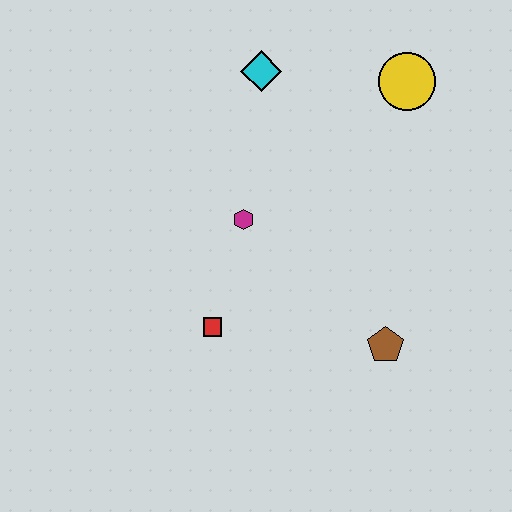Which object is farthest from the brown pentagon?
The cyan diamond is farthest from the brown pentagon.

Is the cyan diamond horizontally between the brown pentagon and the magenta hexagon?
Yes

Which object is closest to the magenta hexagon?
The red square is closest to the magenta hexagon.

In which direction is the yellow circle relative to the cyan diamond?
The yellow circle is to the right of the cyan diamond.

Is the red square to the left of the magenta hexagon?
Yes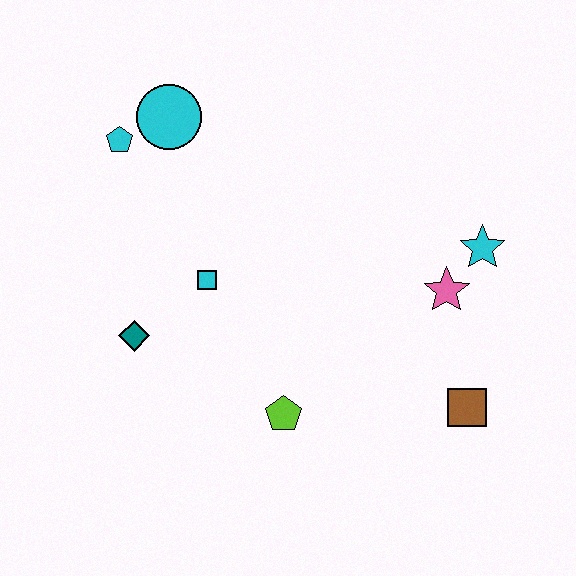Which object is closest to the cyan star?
The pink star is closest to the cyan star.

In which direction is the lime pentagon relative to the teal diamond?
The lime pentagon is to the right of the teal diamond.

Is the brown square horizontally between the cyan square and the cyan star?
Yes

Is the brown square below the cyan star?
Yes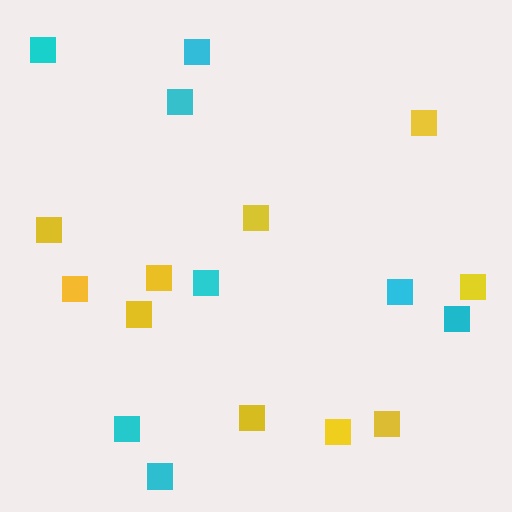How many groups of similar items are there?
There are 2 groups: one group of cyan squares (8) and one group of yellow squares (10).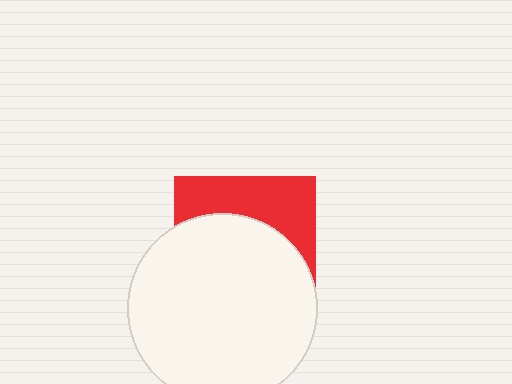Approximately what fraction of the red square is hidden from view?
Roughly 64% of the red square is hidden behind the white circle.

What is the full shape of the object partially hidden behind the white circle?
The partially hidden object is a red square.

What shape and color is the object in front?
The object in front is a white circle.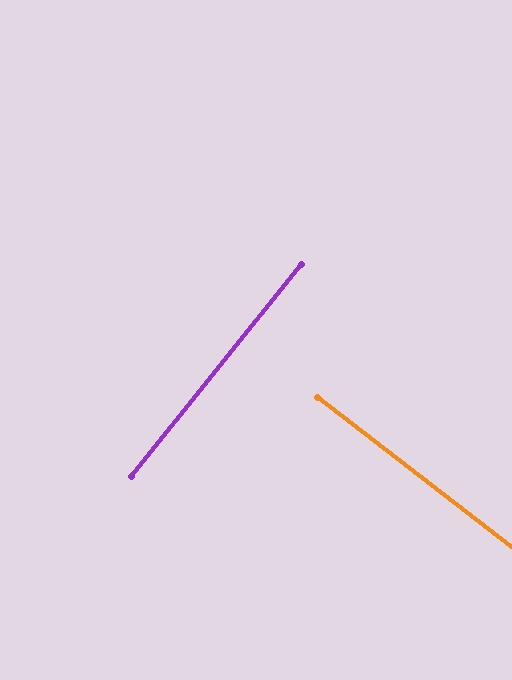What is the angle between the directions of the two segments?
Approximately 89 degrees.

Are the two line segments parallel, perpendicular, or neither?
Perpendicular — they meet at approximately 89°.